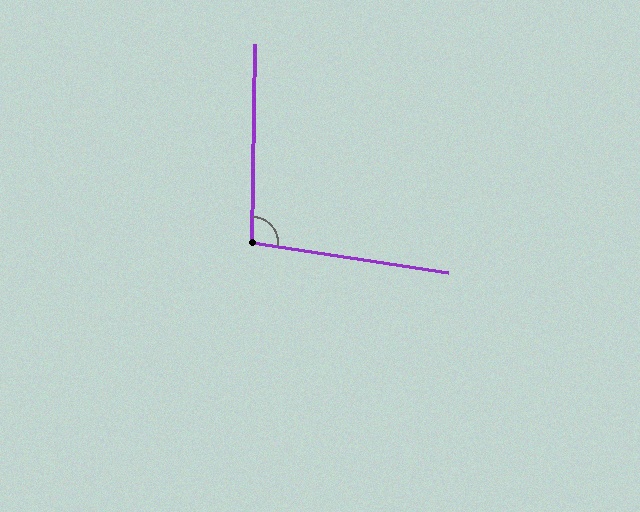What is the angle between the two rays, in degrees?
Approximately 98 degrees.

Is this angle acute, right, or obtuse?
It is obtuse.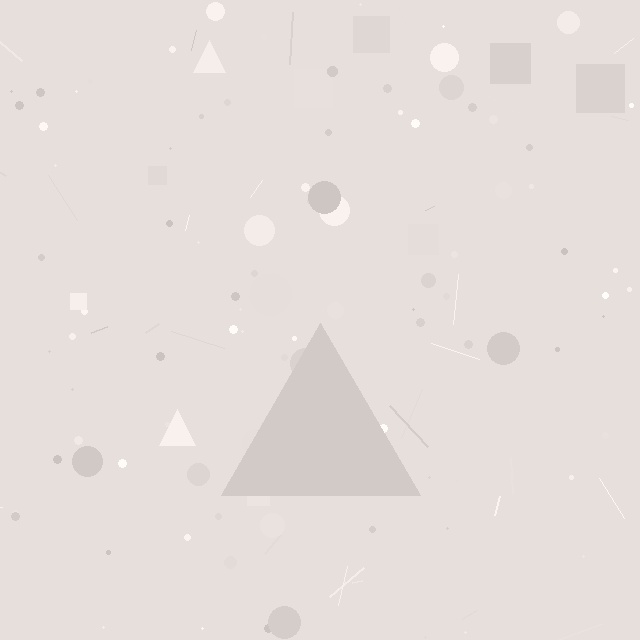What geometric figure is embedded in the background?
A triangle is embedded in the background.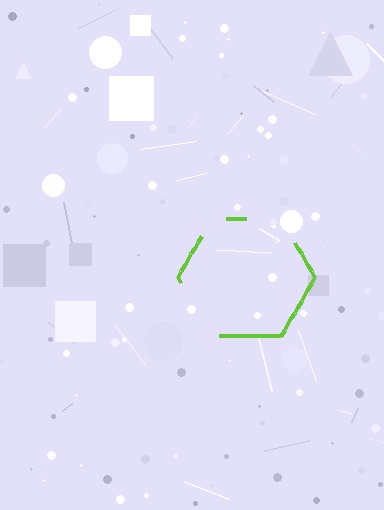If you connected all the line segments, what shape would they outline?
They would outline a hexagon.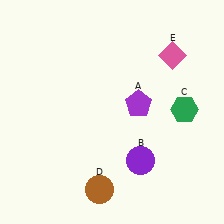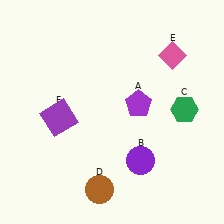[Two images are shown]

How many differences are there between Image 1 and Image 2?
There is 1 difference between the two images.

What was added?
A purple square (F) was added in Image 2.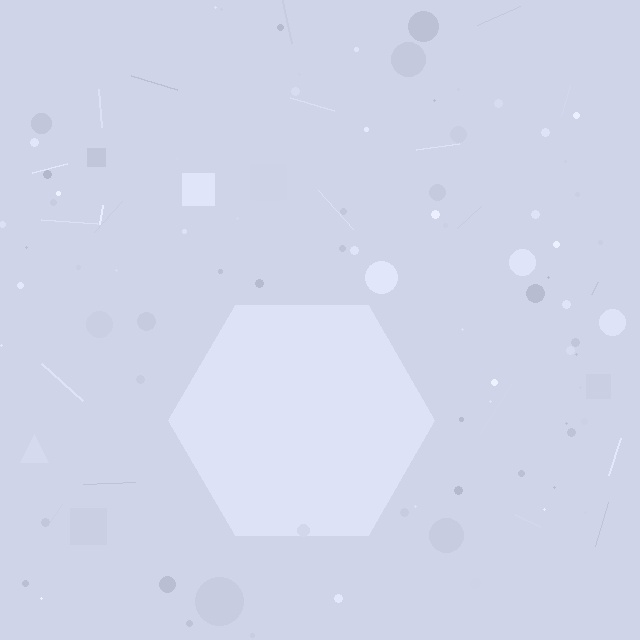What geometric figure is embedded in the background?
A hexagon is embedded in the background.